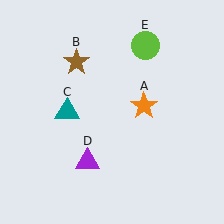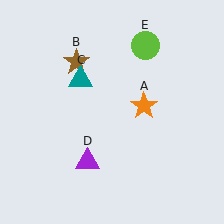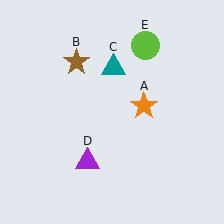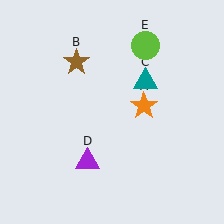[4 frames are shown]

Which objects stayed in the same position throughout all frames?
Orange star (object A) and brown star (object B) and purple triangle (object D) and lime circle (object E) remained stationary.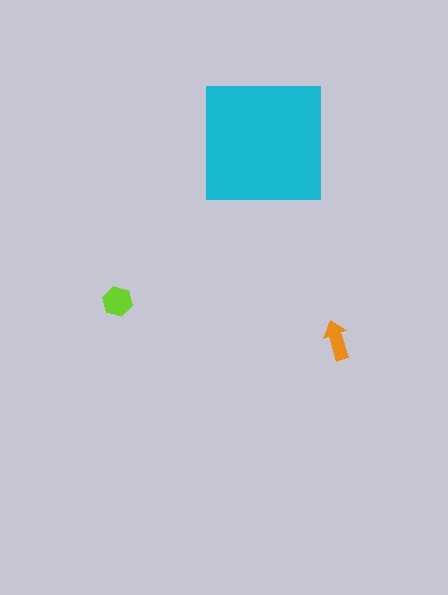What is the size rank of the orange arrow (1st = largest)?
3rd.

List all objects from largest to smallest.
The cyan square, the lime hexagon, the orange arrow.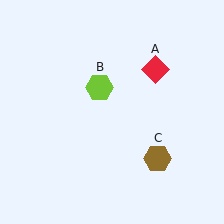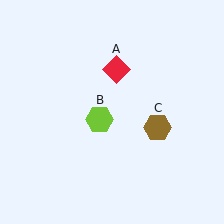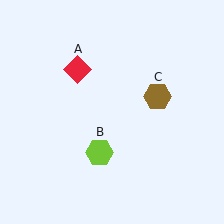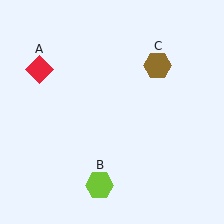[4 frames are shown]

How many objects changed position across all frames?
3 objects changed position: red diamond (object A), lime hexagon (object B), brown hexagon (object C).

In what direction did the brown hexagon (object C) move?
The brown hexagon (object C) moved up.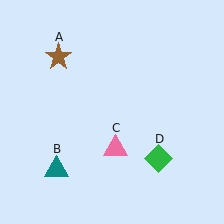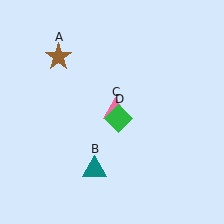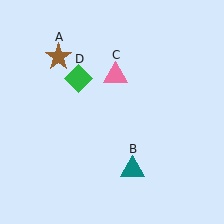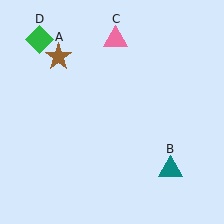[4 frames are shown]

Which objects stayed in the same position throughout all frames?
Brown star (object A) remained stationary.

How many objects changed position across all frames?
3 objects changed position: teal triangle (object B), pink triangle (object C), green diamond (object D).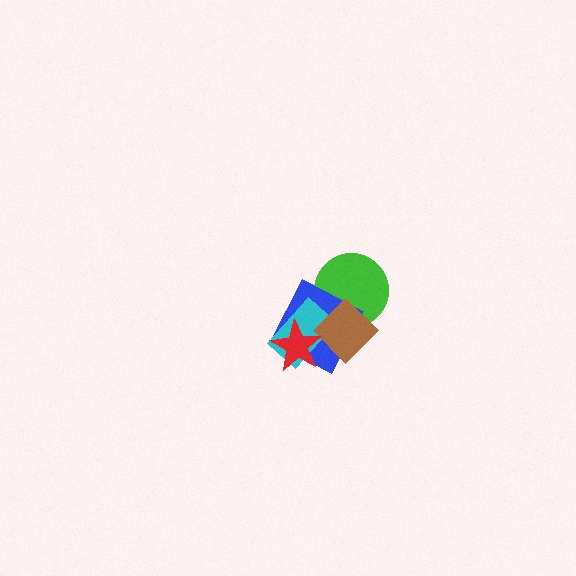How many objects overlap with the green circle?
2 objects overlap with the green circle.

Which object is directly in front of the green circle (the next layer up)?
The blue diamond is directly in front of the green circle.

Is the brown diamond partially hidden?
Yes, it is partially covered by another shape.